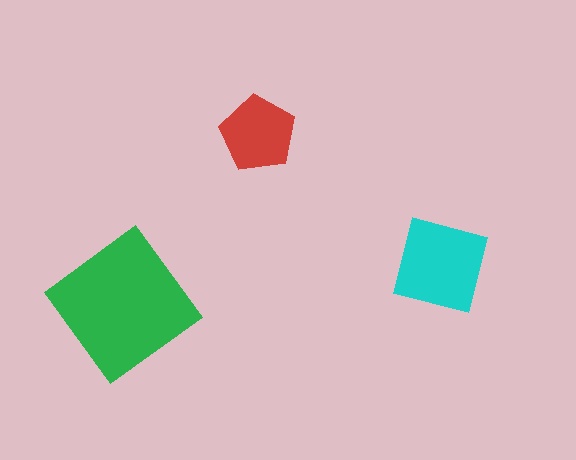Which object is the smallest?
The red pentagon.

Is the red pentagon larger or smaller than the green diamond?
Smaller.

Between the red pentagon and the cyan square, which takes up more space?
The cyan square.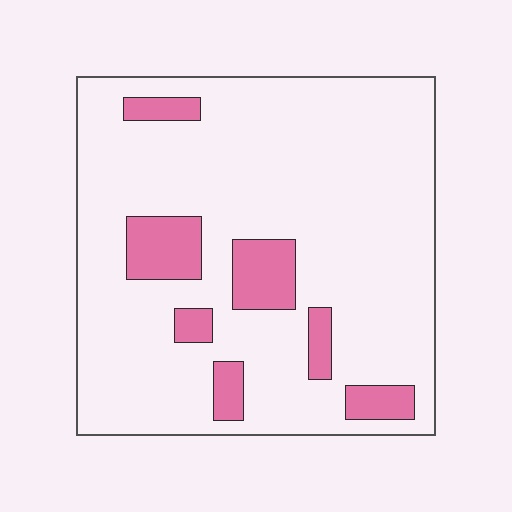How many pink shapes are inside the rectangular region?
7.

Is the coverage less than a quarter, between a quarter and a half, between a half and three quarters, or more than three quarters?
Less than a quarter.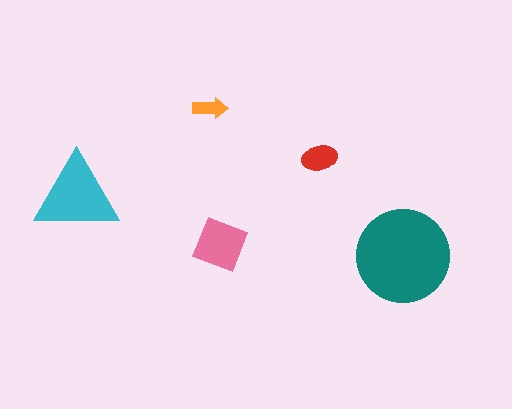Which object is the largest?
The teal circle.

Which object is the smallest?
The orange arrow.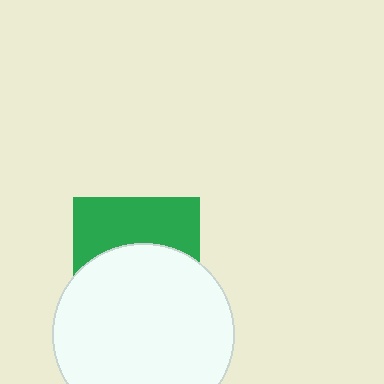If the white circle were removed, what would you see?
You would see the complete green square.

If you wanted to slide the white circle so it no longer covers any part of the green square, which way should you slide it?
Slide it down — that is the most direct way to separate the two shapes.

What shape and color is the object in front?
The object in front is a white circle.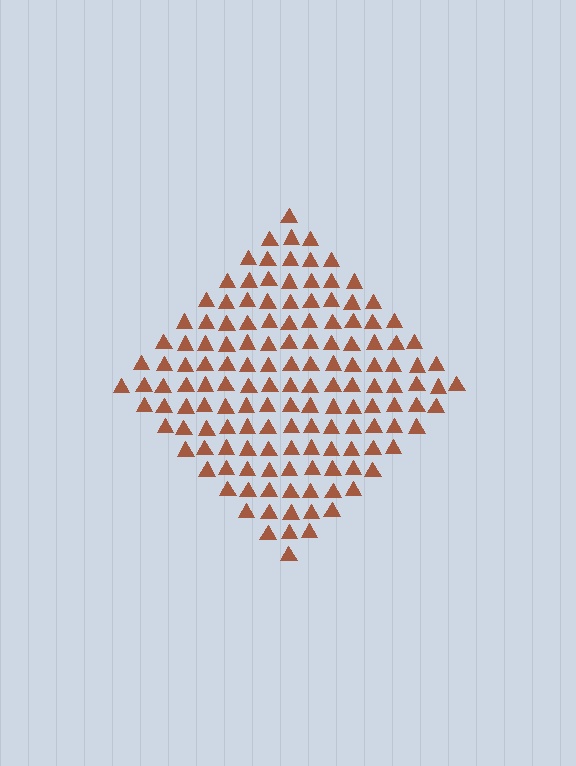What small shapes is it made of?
It is made of small triangles.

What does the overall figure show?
The overall figure shows a diamond.